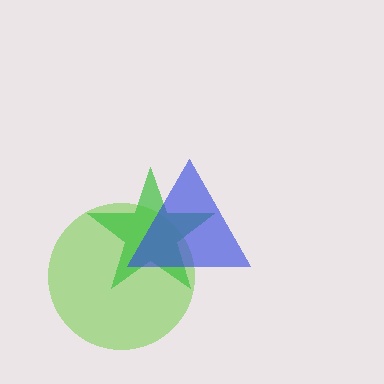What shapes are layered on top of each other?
The layered shapes are: a lime circle, a green star, a blue triangle.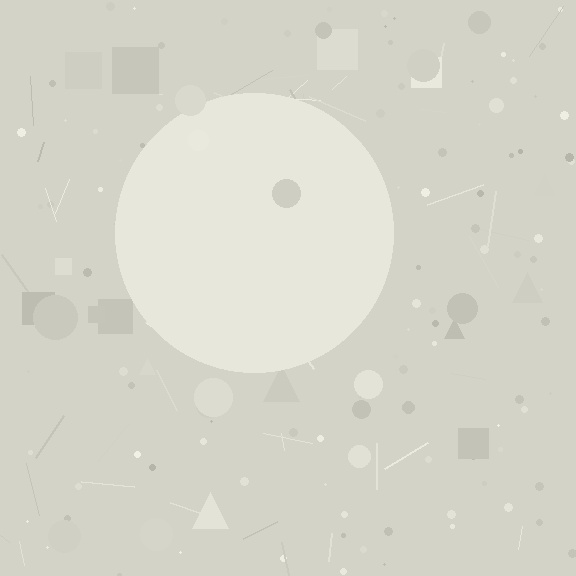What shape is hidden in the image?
A circle is hidden in the image.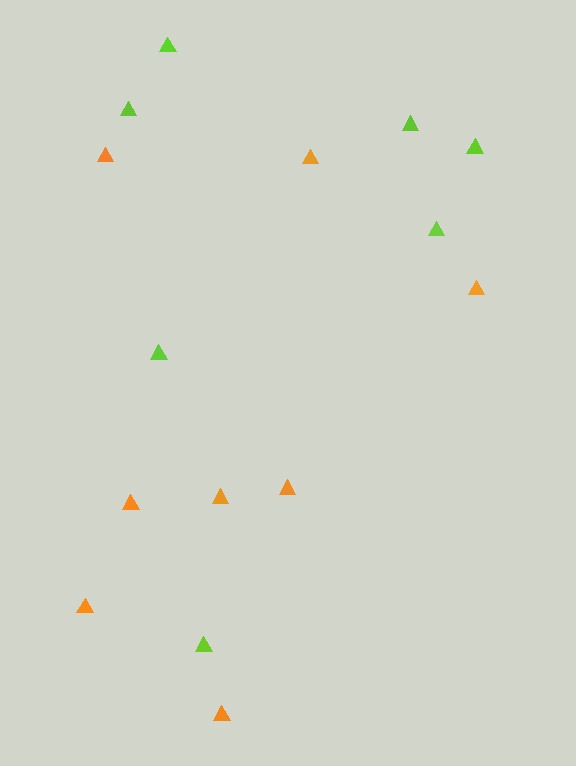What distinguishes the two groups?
There are 2 groups: one group of lime triangles (7) and one group of orange triangles (8).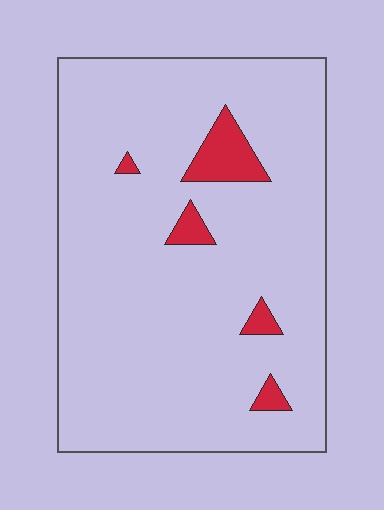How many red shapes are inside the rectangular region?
5.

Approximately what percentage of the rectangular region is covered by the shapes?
Approximately 5%.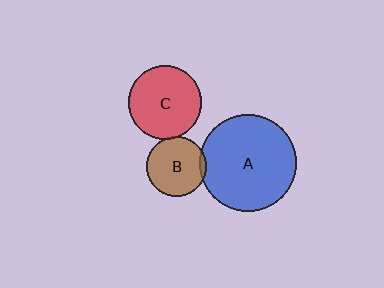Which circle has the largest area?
Circle A (blue).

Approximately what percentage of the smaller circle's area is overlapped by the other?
Approximately 5%.